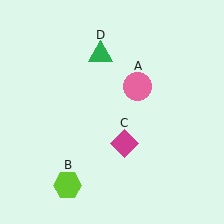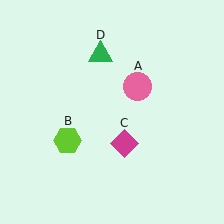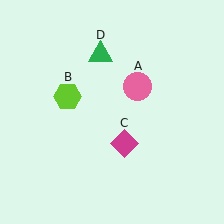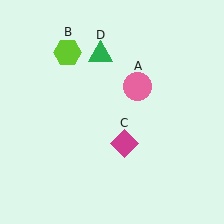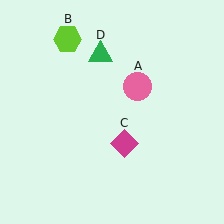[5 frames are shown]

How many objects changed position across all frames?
1 object changed position: lime hexagon (object B).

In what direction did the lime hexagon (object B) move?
The lime hexagon (object B) moved up.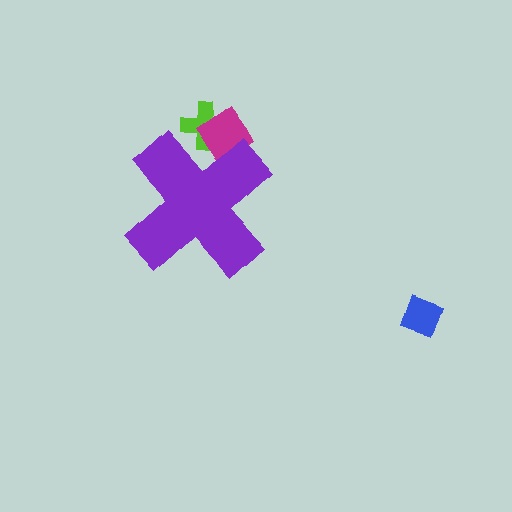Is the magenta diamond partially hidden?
Yes, the magenta diamond is partially hidden behind the purple cross.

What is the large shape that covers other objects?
A purple cross.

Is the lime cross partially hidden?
Yes, the lime cross is partially hidden behind the purple cross.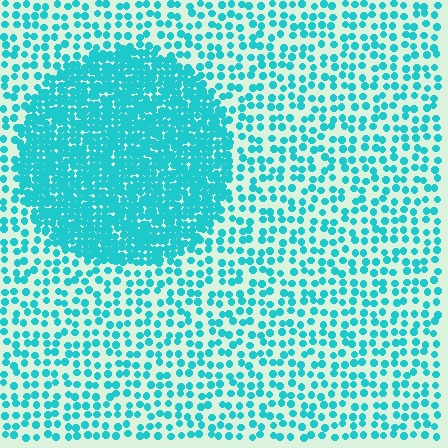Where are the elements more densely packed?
The elements are more densely packed inside the circle boundary.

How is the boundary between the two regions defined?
The boundary is defined by a change in element density (approximately 2.7x ratio). All elements are the same color, size, and shape.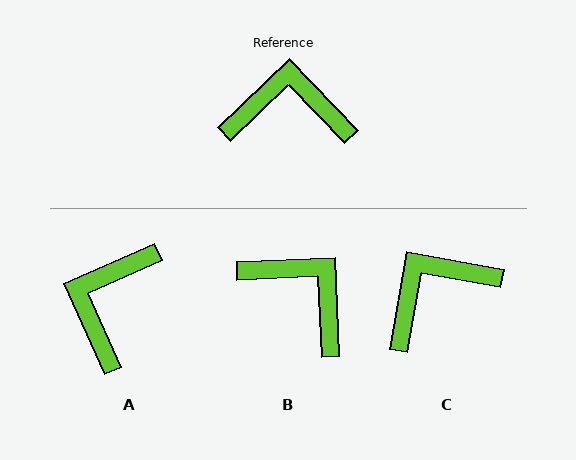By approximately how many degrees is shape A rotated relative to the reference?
Approximately 70 degrees counter-clockwise.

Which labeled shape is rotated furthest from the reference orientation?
A, about 70 degrees away.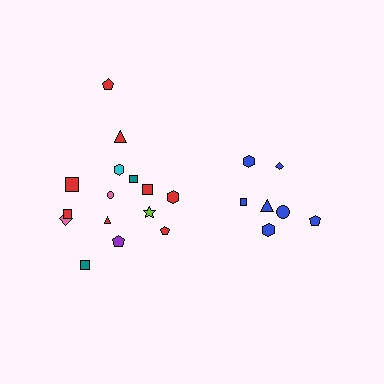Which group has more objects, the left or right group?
The left group.